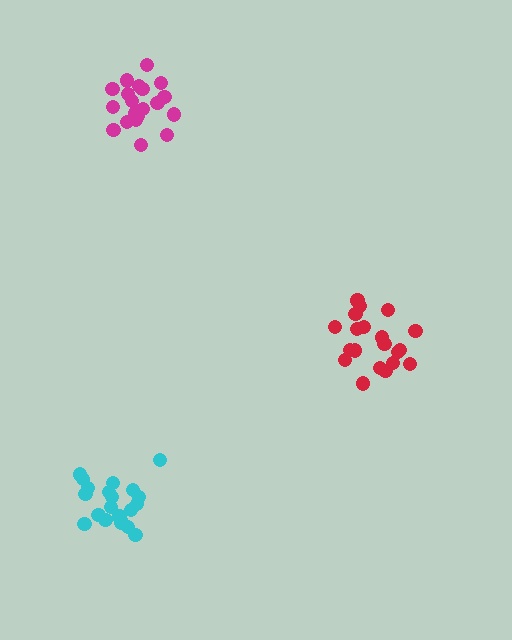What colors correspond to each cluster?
The clusters are colored: magenta, cyan, red.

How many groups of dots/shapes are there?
There are 3 groups.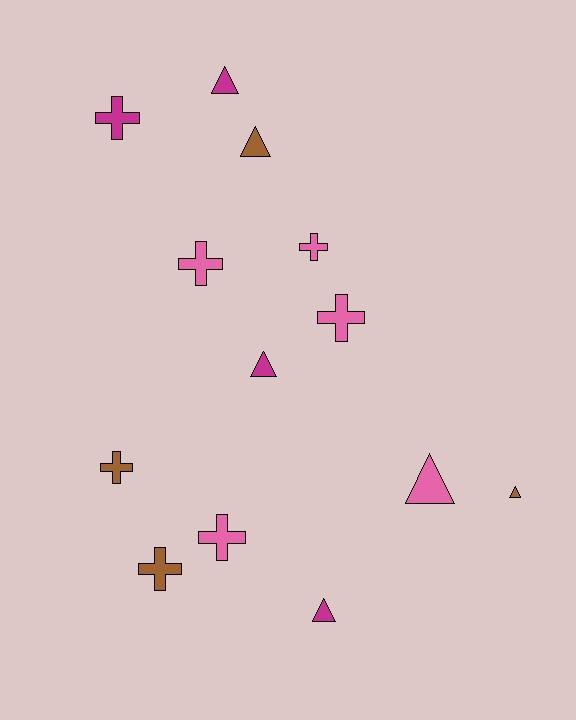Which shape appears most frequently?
Cross, with 7 objects.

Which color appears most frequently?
Pink, with 5 objects.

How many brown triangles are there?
There are 2 brown triangles.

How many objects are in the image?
There are 13 objects.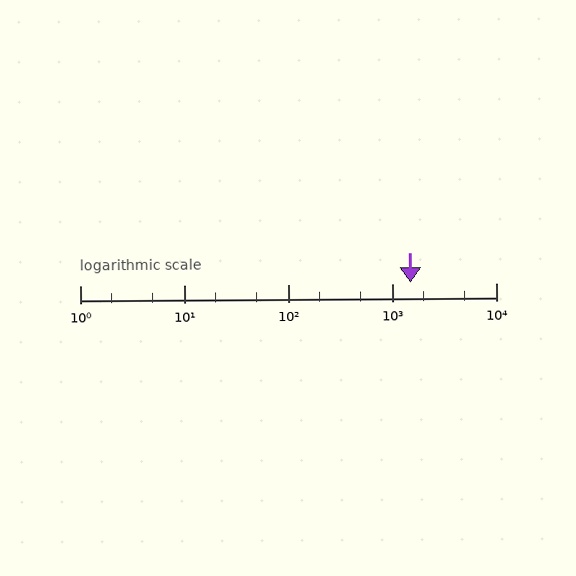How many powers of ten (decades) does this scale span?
The scale spans 4 decades, from 1 to 10000.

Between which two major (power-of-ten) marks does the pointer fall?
The pointer is between 1000 and 10000.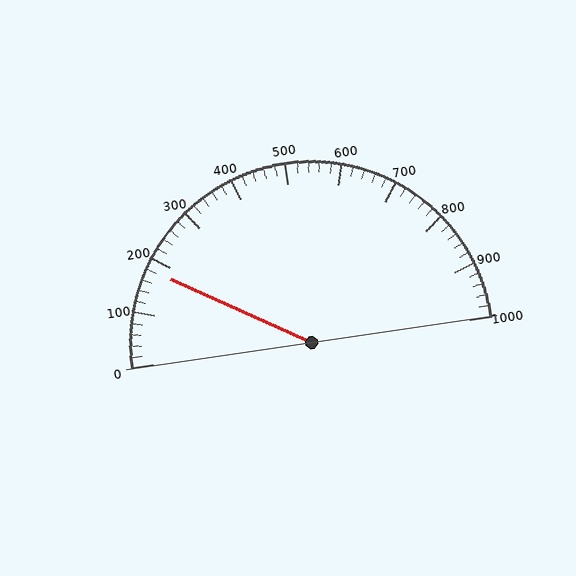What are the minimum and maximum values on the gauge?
The gauge ranges from 0 to 1000.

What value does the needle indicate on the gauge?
The needle indicates approximately 180.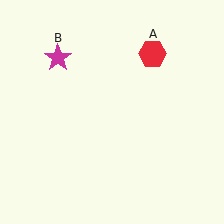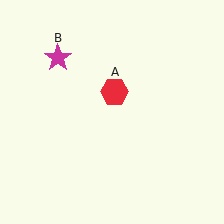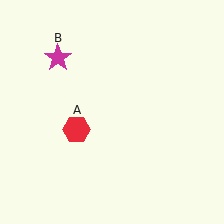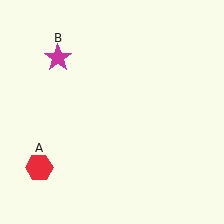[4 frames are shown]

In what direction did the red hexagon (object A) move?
The red hexagon (object A) moved down and to the left.